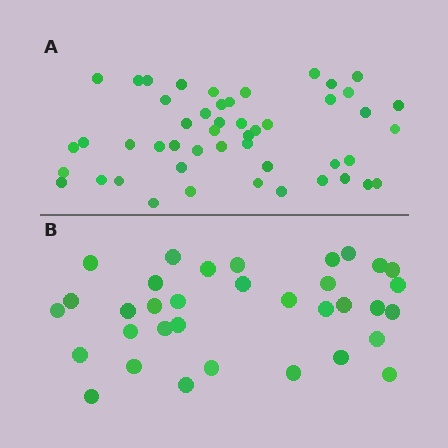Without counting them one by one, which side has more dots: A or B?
Region A (the top region) has more dots.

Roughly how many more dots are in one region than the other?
Region A has approximately 15 more dots than region B.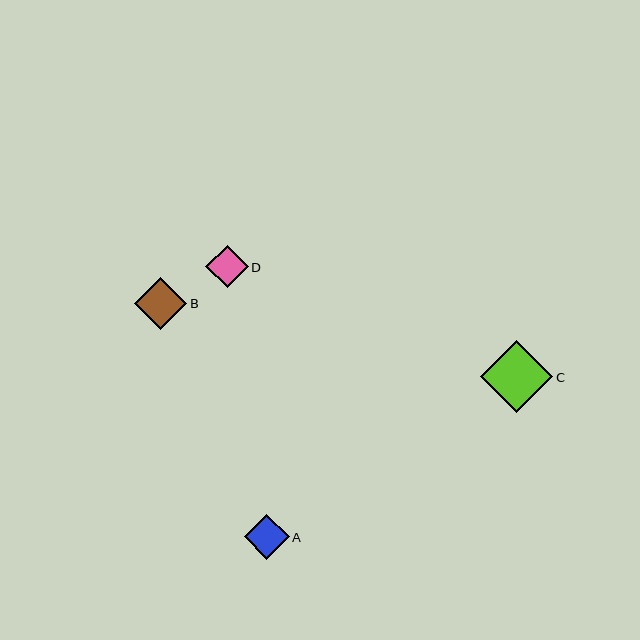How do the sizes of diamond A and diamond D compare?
Diamond A and diamond D are approximately the same size.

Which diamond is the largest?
Diamond C is the largest with a size of approximately 72 pixels.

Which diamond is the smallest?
Diamond D is the smallest with a size of approximately 43 pixels.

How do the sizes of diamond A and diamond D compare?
Diamond A and diamond D are approximately the same size.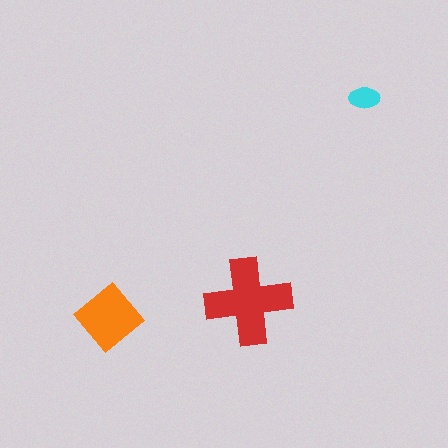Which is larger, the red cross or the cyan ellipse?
The red cross.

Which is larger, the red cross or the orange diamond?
The red cross.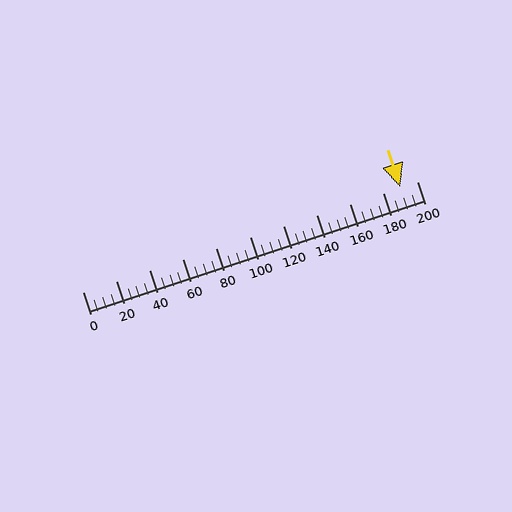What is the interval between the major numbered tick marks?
The major tick marks are spaced 20 units apart.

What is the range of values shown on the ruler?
The ruler shows values from 0 to 200.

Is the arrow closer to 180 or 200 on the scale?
The arrow is closer to 200.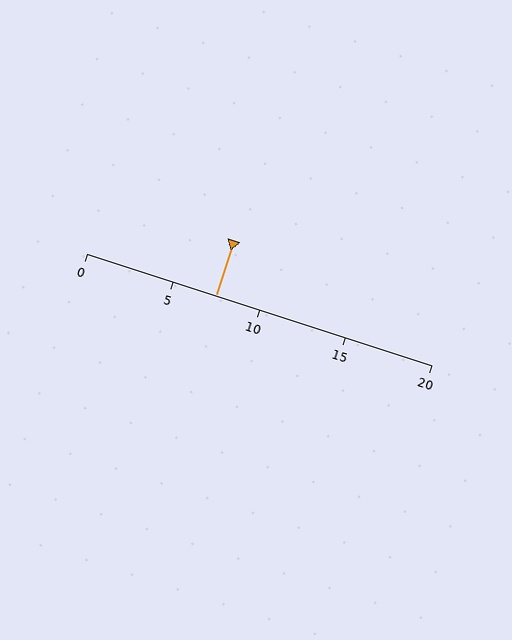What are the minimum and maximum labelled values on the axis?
The axis runs from 0 to 20.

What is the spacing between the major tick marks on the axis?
The major ticks are spaced 5 apart.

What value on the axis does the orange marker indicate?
The marker indicates approximately 7.5.